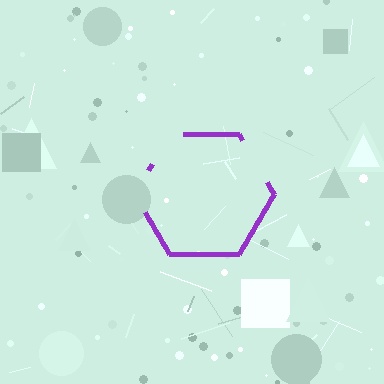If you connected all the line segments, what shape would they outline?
They would outline a hexagon.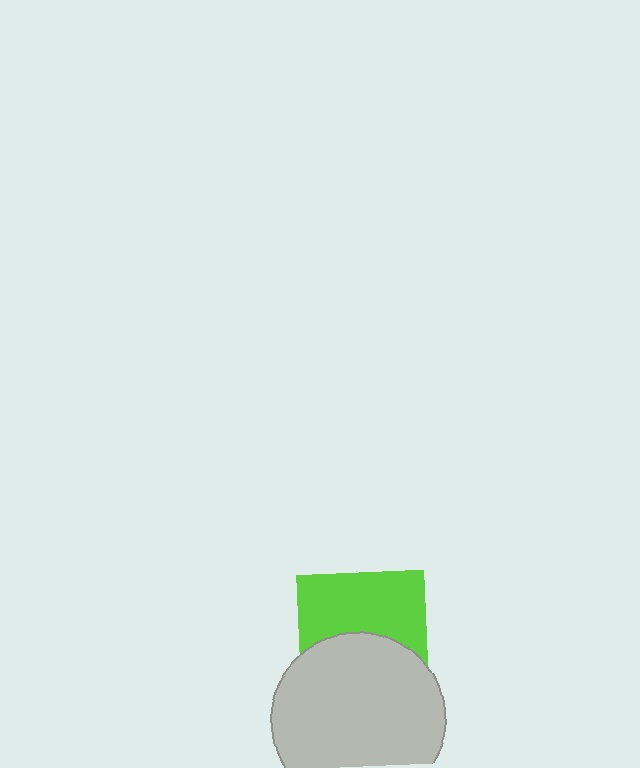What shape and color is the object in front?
The object in front is a light gray circle.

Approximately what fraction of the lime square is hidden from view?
Roughly 46% of the lime square is hidden behind the light gray circle.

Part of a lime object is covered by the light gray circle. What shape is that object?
It is a square.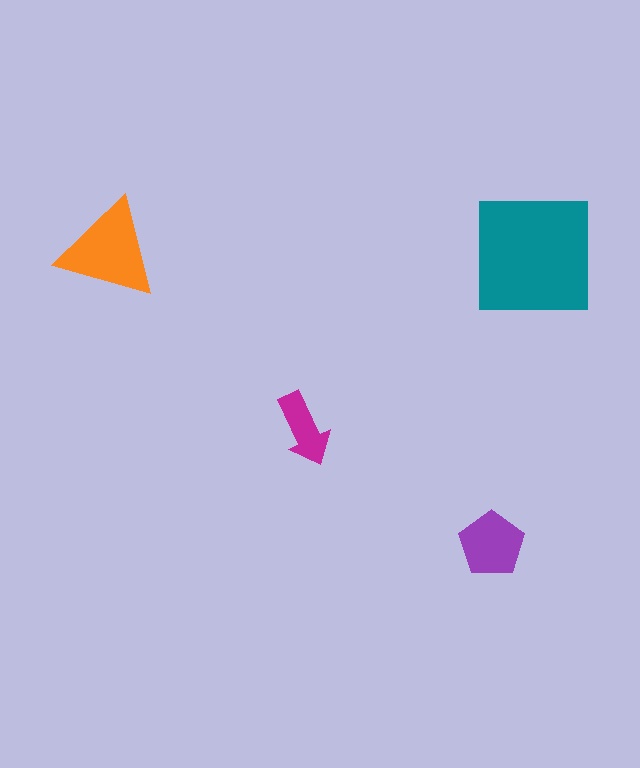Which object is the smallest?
The magenta arrow.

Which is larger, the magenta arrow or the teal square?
The teal square.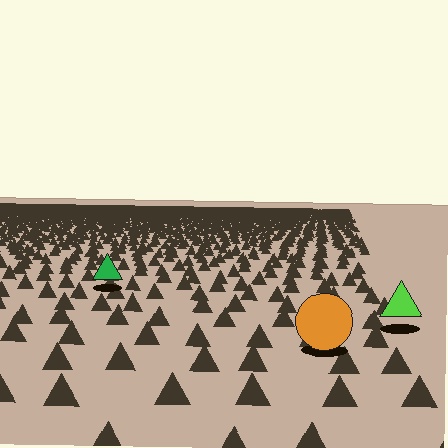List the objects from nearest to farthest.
From nearest to farthest: the orange circle, the lime triangle, the green triangle.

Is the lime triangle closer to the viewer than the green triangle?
Yes. The lime triangle is closer — you can tell from the texture gradient: the ground texture is coarser near it.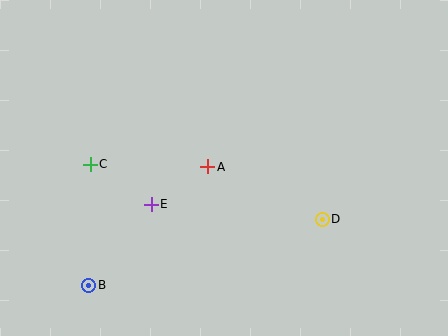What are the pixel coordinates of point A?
Point A is at (208, 167).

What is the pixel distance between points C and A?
The distance between C and A is 117 pixels.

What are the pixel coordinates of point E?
Point E is at (151, 204).